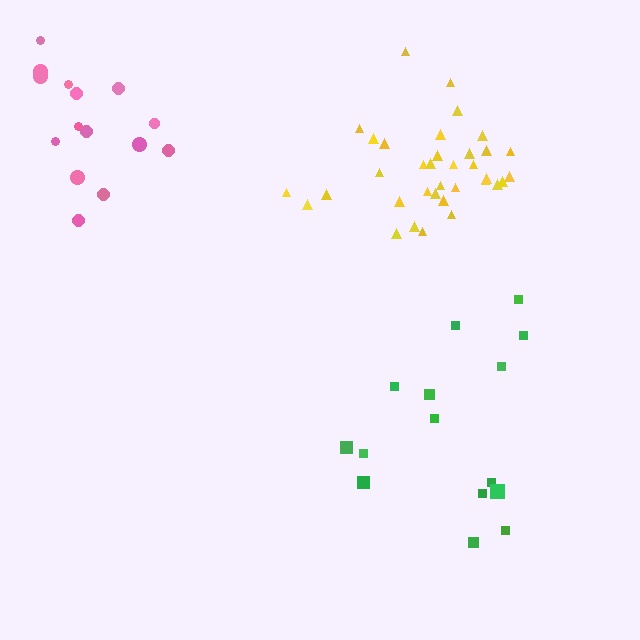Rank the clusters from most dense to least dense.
yellow, pink, green.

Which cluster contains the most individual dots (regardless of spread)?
Yellow (35).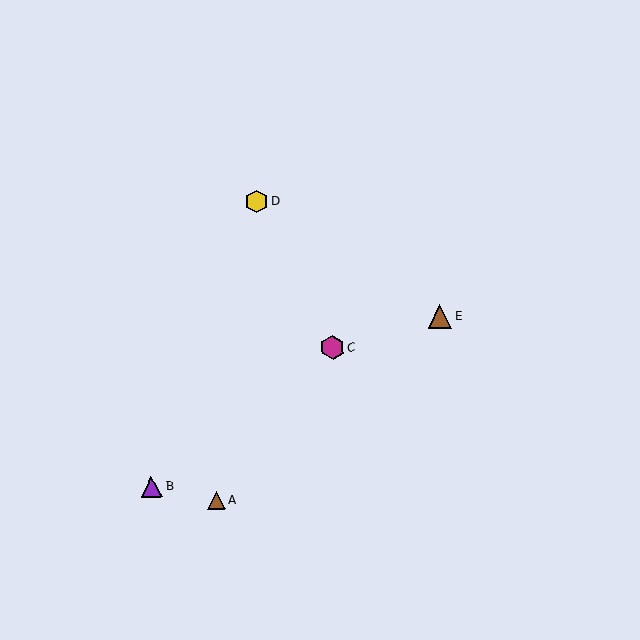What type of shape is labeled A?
Shape A is a brown triangle.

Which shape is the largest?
The magenta hexagon (labeled C) is the largest.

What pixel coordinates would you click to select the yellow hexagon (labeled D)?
Click at (257, 201) to select the yellow hexagon D.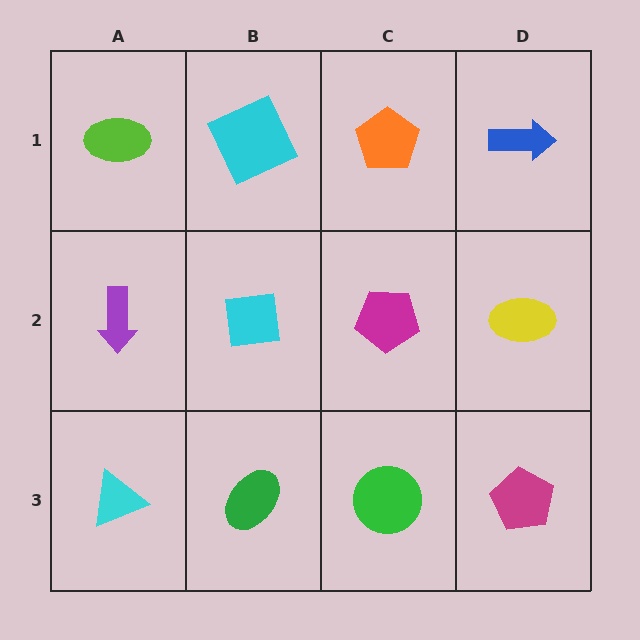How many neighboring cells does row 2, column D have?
3.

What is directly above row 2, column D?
A blue arrow.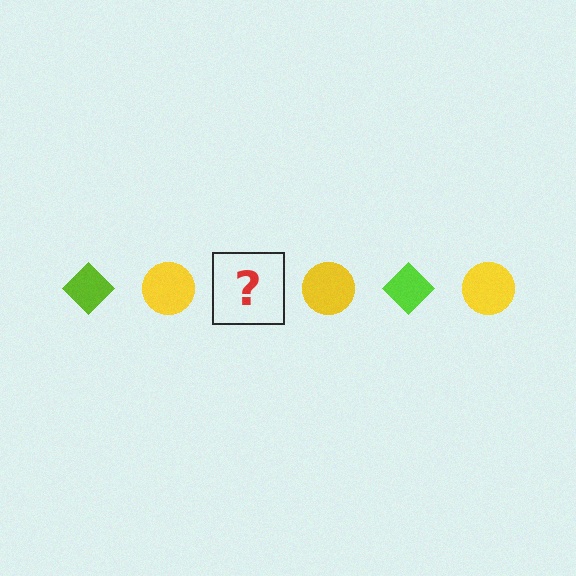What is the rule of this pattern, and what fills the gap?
The rule is that the pattern alternates between lime diamond and yellow circle. The gap should be filled with a lime diamond.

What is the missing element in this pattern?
The missing element is a lime diamond.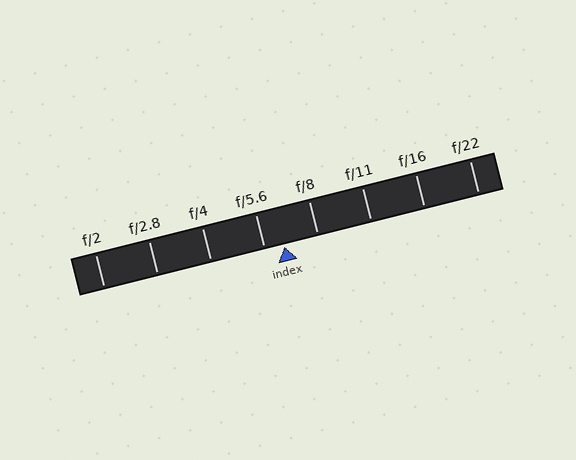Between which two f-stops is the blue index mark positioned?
The index mark is between f/5.6 and f/8.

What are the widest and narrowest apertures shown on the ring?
The widest aperture shown is f/2 and the narrowest is f/22.